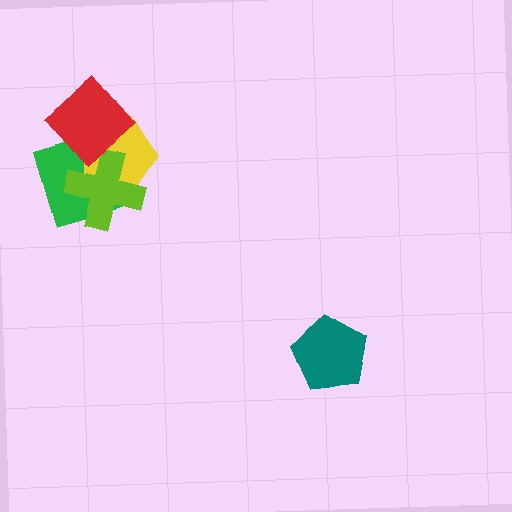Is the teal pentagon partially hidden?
No, no other shape covers it.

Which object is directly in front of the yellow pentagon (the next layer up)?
The lime cross is directly in front of the yellow pentagon.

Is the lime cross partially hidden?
Yes, it is partially covered by another shape.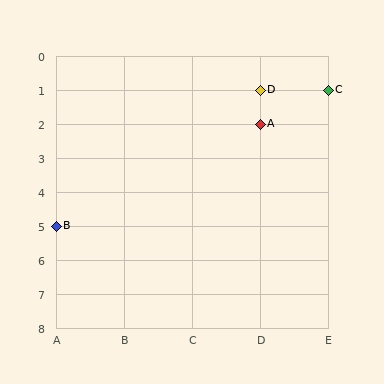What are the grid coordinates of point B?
Point B is at grid coordinates (A, 5).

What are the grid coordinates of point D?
Point D is at grid coordinates (D, 1).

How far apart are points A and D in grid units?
Points A and D are 1 row apart.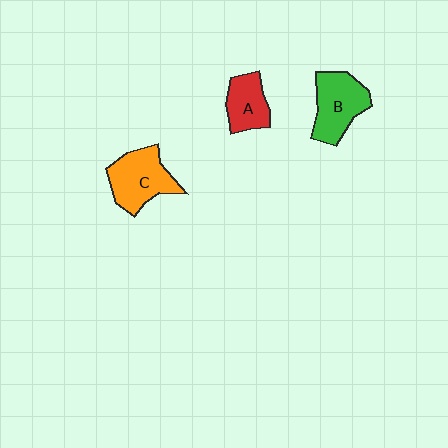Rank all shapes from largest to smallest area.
From largest to smallest: C (orange), B (green), A (red).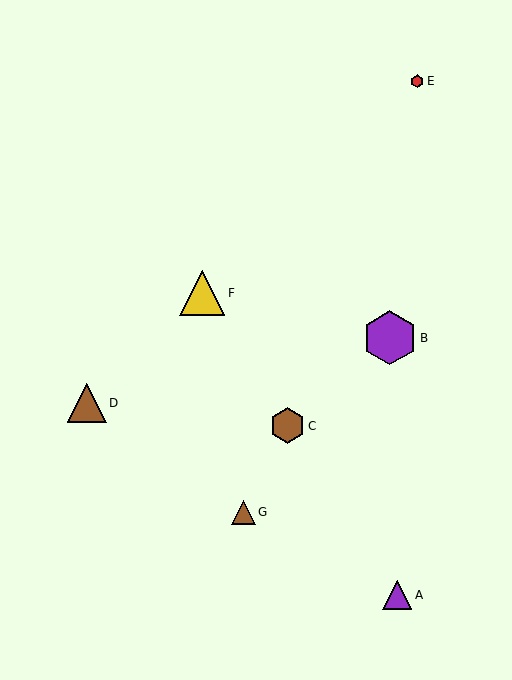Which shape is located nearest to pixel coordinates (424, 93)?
The red hexagon (labeled E) at (417, 81) is nearest to that location.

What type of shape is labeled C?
Shape C is a brown hexagon.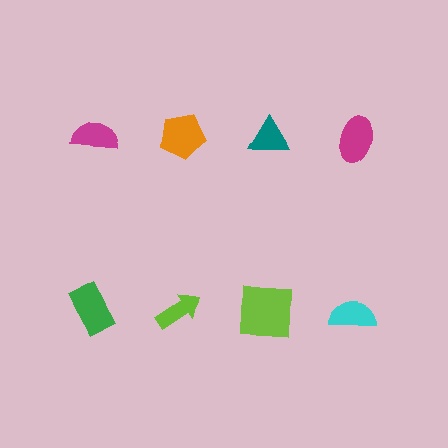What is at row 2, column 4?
A cyan semicircle.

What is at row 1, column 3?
A teal triangle.